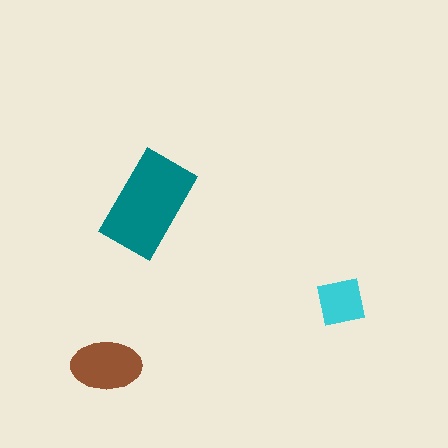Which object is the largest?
The teal rectangle.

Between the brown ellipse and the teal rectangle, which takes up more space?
The teal rectangle.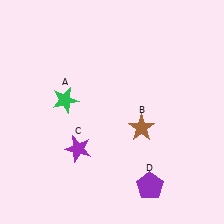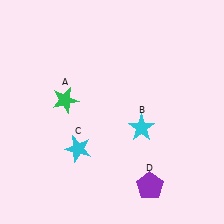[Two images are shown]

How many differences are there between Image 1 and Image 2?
There are 2 differences between the two images.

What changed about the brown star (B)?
In Image 1, B is brown. In Image 2, it changed to cyan.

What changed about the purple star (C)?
In Image 1, C is purple. In Image 2, it changed to cyan.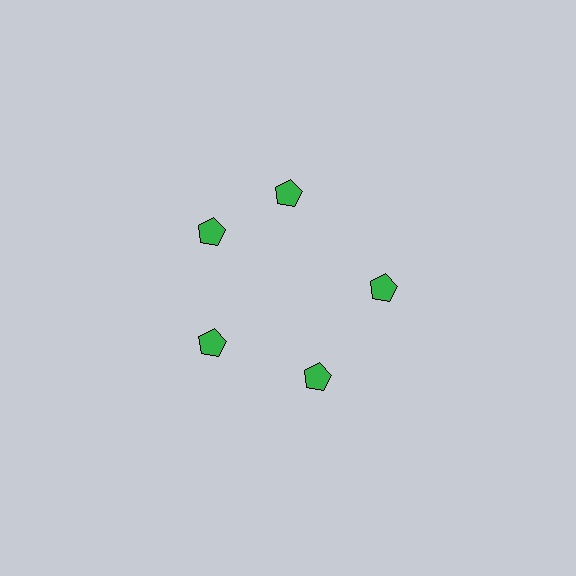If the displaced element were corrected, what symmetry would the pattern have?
It would have 5-fold rotational symmetry — the pattern would map onto itself every 72 degrees.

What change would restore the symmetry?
The symmetry would be restored by rotating it back into even spacing with its neighbors so that all 5 pentagons sit at equal angles and equal distance from the center.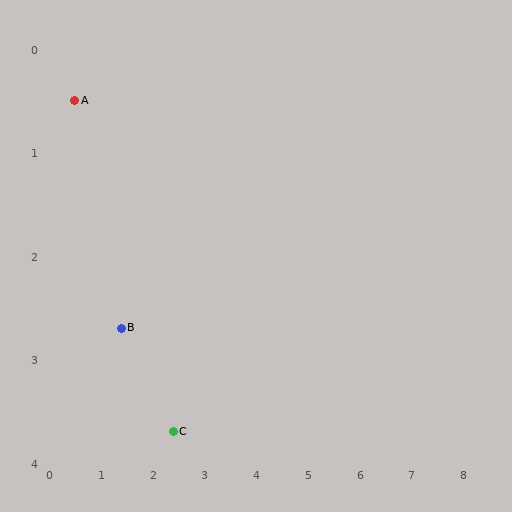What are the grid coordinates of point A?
Point A is at approximately (0.5, 0.5).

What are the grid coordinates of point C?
Point C is at approximately (2.4, 3.7).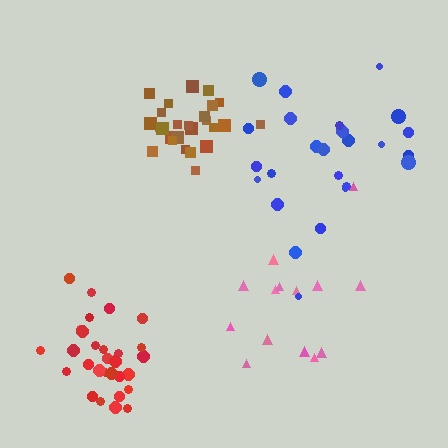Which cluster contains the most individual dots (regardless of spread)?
Red (29).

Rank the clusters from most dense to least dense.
brown, red, pink, blue.